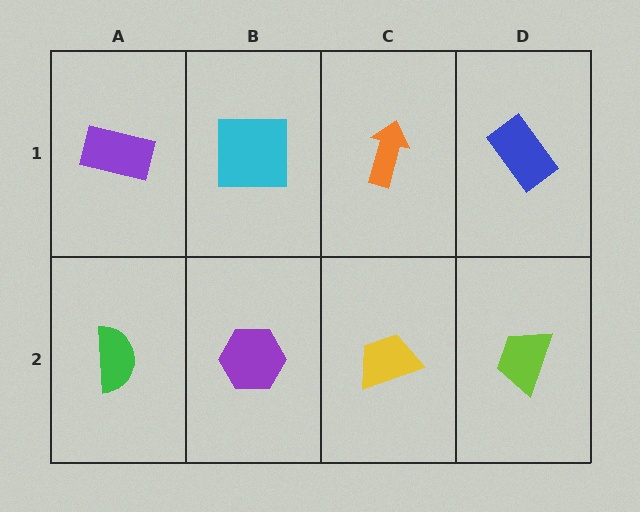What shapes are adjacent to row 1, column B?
A purple hexagon (row 2, column B), a purple rectangle (row 1, column A), an orange arrow (row 1, column C).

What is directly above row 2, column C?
An orange arrow.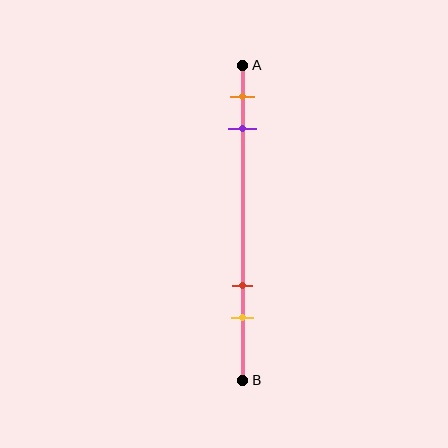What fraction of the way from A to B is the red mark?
The red mark is approximately 70% (0.7) of the way from A to B.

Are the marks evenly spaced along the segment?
No, the marks are not evenly spaced.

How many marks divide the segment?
There are 4 marks dividing the segment.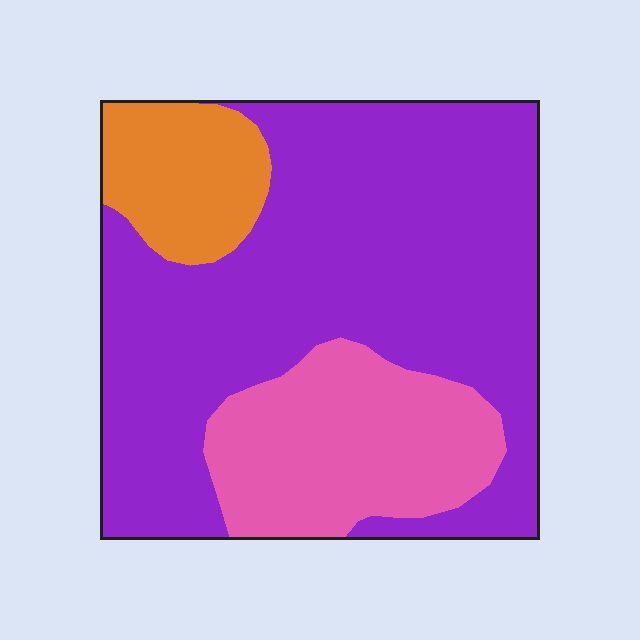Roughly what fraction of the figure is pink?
Pink takes up between a sixth and a third of the figure.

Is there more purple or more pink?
Purple.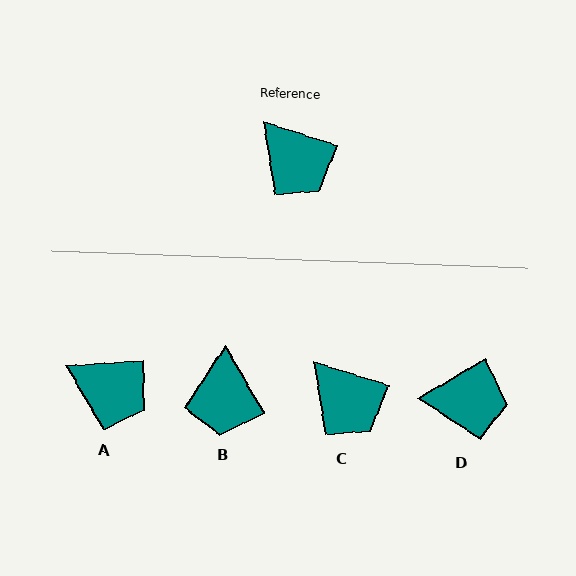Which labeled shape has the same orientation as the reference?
C.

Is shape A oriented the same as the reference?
No, it is off by about 22 degrees.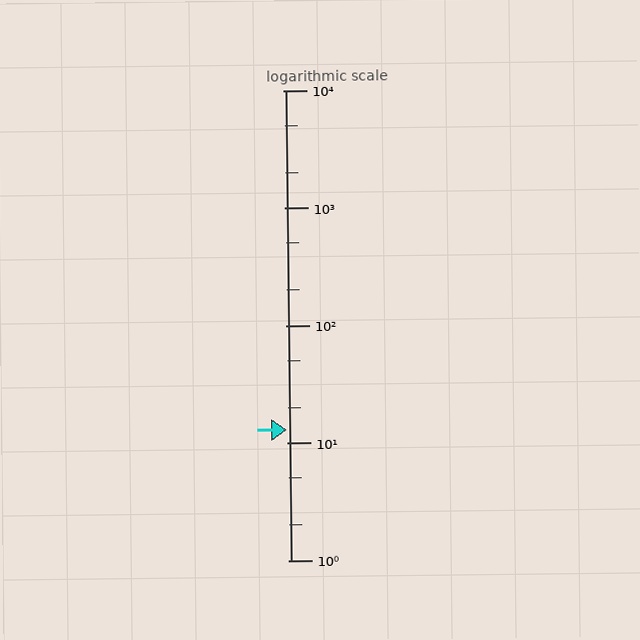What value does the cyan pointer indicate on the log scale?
The pointer indicates approximately 13.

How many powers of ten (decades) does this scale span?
The scale spans 4 decades, from 1 to 10000.